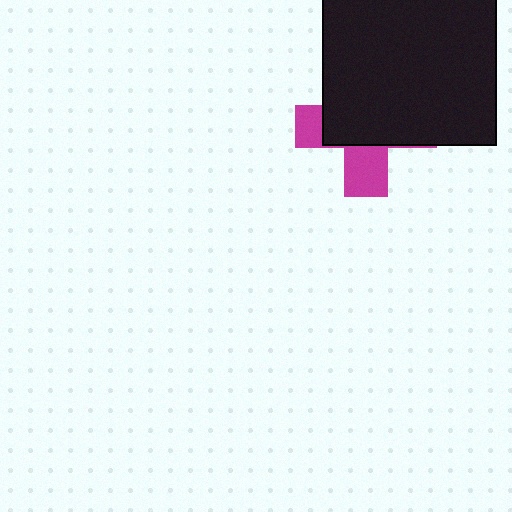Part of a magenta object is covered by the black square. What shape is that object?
It is a cross.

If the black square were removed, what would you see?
You would see the complete magenta cross.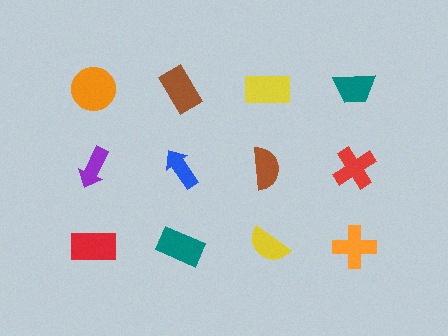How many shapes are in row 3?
4 shapes.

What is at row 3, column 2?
A teal rectangle.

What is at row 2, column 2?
A blue arrow.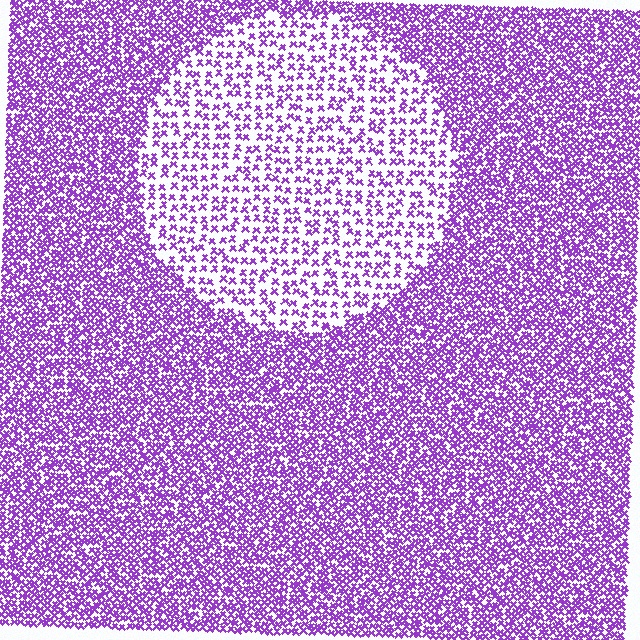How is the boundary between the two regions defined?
The boundary is defined by a change in element density (approximately 2.3x ratio). All elements are the same color, size, and shape.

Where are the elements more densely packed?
The elements are more densely packed outside the circle boundary.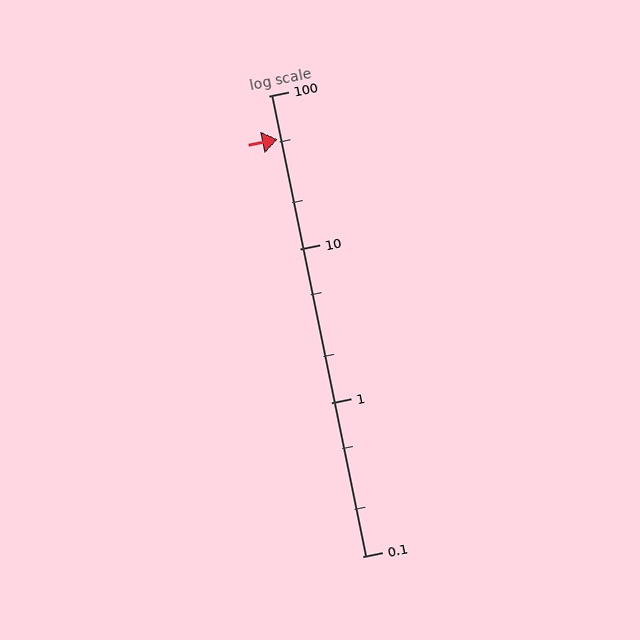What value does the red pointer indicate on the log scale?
The pointer indicates approximately 52.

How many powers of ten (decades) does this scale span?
The scale spans 3 decades, from 0.1 to 100.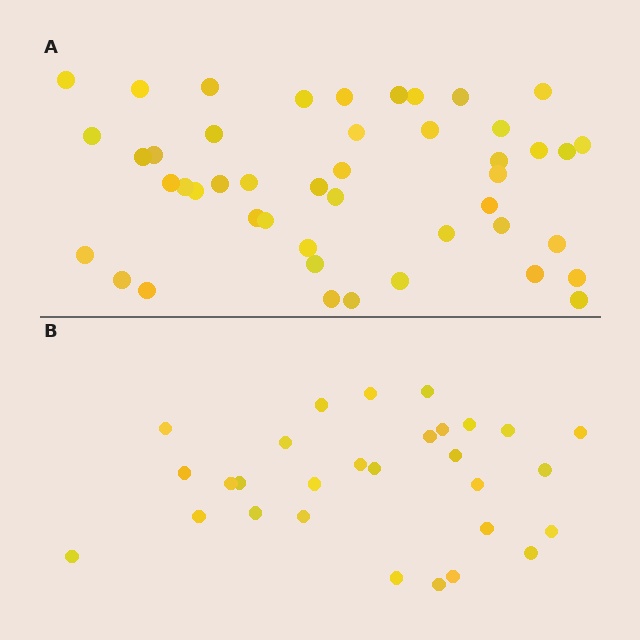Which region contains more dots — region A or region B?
Region A (the top region) has more dots.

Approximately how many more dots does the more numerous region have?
Region A has approximately 15 more dots than region B.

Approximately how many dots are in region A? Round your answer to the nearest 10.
About 50 dots. (The exact count is 46, which rounds to 50.)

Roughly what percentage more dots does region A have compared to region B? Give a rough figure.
About 60% more.